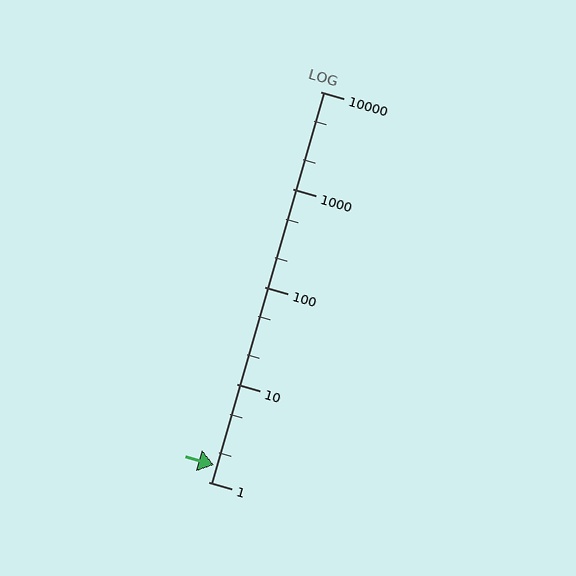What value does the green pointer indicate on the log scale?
The pointer indicates approximately 1.5.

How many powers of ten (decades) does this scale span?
The scale spans 4 decades, from 1 to 10000.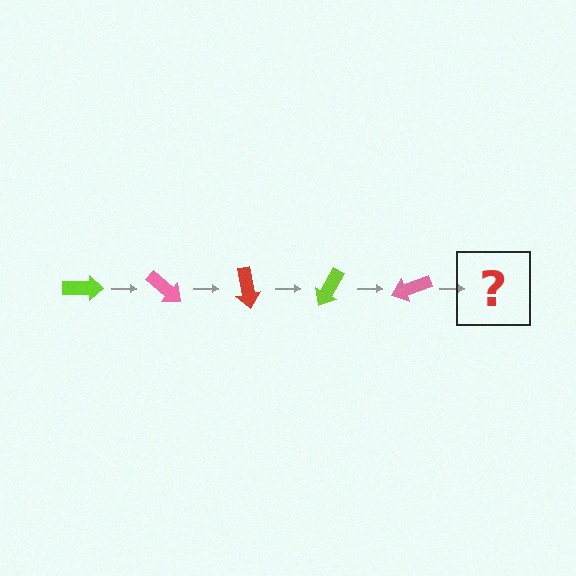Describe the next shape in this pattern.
It should be a red arrow, rotated 200 degrees from the start.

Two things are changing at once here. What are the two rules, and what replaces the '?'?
The two rules are that it rotates 40 degrees each step and the color cycles through lime, pink, and red. The '?' should be a red arrow, rotated 200 degrees from the start.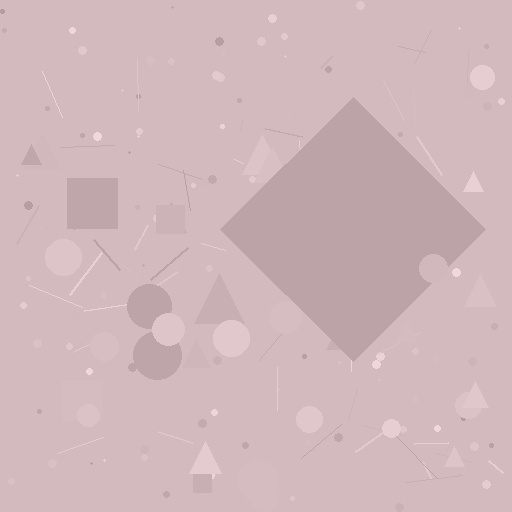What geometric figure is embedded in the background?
A diamond is embedded in the background.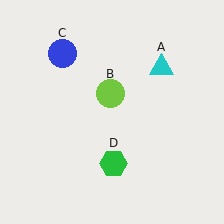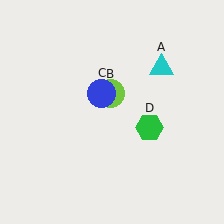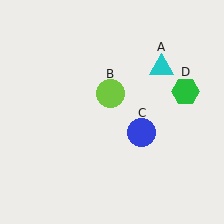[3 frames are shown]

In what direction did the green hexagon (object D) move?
The green hexagon (object D) moved up and to the right.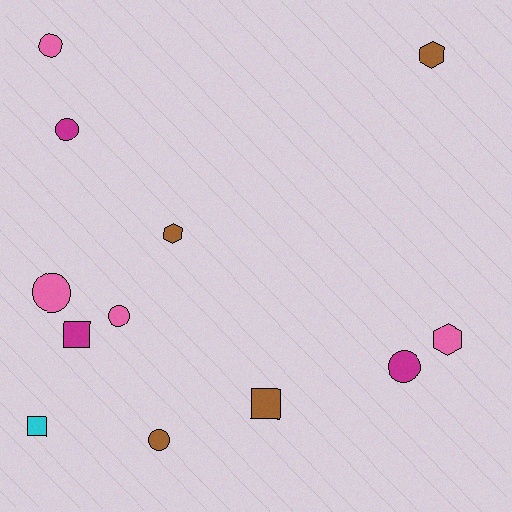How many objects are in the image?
There are 12 objects.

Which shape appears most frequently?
Circle, with 6 objects.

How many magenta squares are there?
There is 1 magenta square.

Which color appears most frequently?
Brown, with 4 objects.